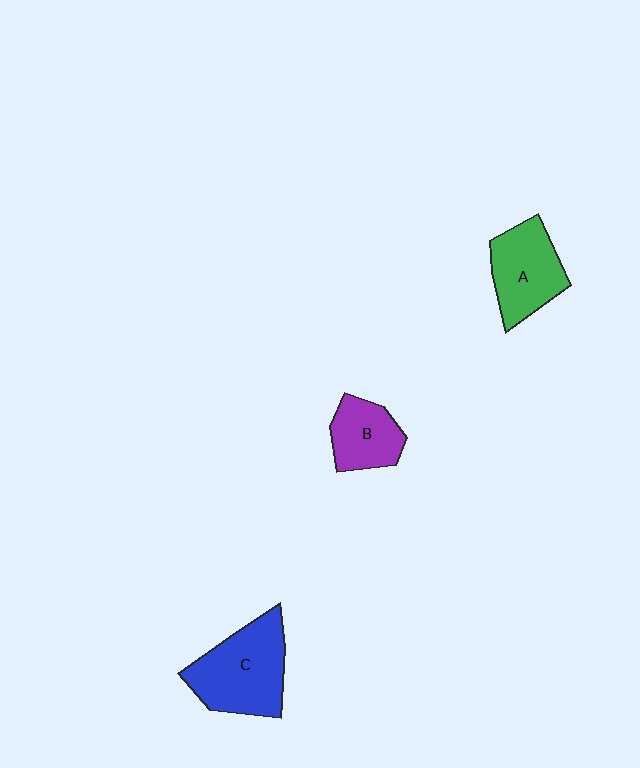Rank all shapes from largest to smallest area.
From largest to smallest: C (blue), A (green), B (purple).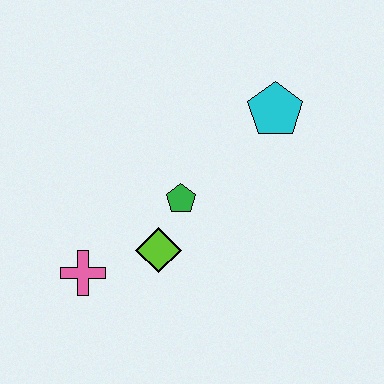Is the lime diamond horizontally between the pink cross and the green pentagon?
Yes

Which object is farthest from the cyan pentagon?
The pink cross is farthest from the cyan pentagon.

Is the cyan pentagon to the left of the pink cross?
No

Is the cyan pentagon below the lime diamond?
No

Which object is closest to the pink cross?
The lime diamond is closest to the pink cross.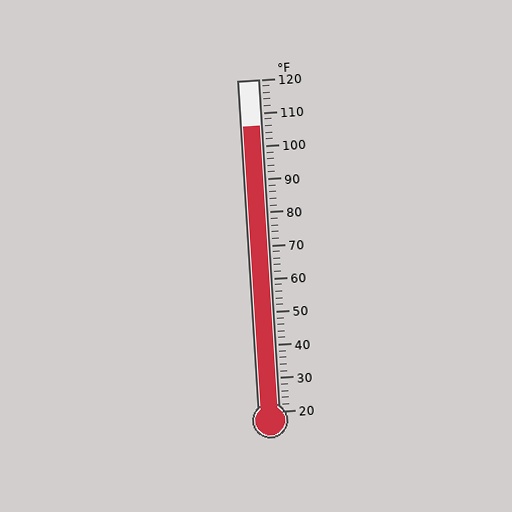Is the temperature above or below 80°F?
The temperature is above 80°F.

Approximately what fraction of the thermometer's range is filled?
The thermometer is filled to approximately 85% of its range.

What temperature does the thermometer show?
The thermometer shows approximately 106°F.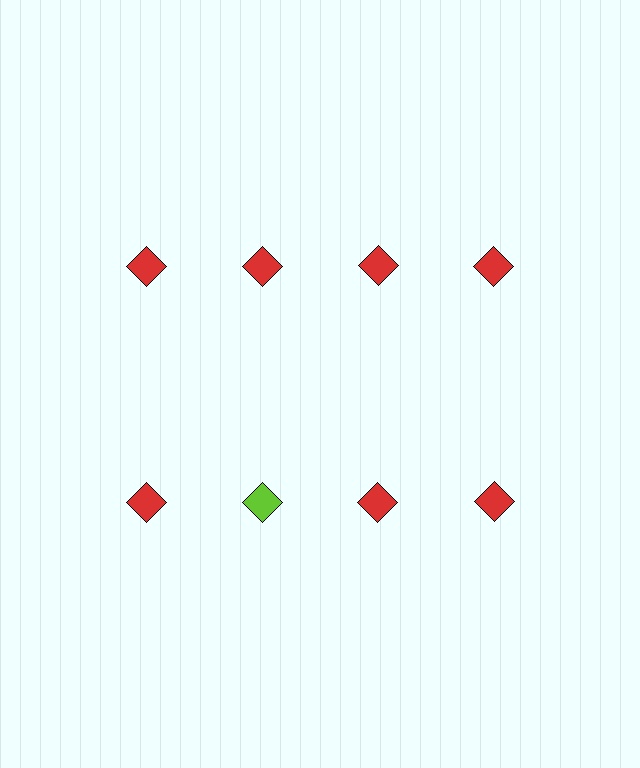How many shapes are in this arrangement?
There are 8 shapes arranged in a grid pattern.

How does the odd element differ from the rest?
It has a different color: lime instead of red.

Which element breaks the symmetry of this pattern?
The lime diamond in the second row, second from left column breaks the symmetry. All other shapes are red diamonds.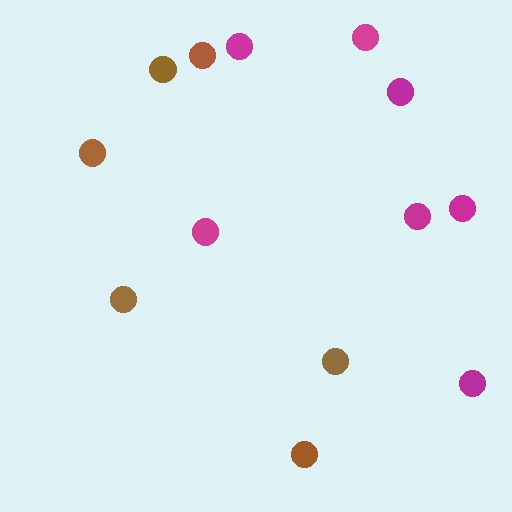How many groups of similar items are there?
There are 2 groups: one group of brown circles (6) and one group of magenta circles (7).